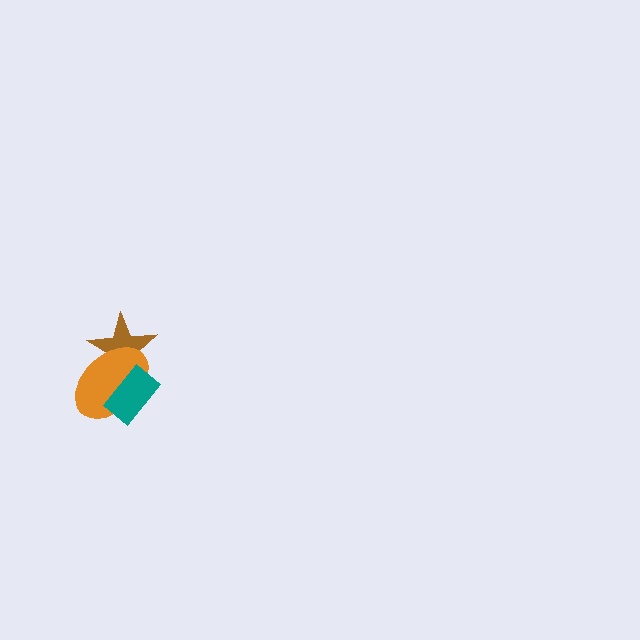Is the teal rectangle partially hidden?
No, no other shape covers it.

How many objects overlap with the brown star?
2 objects overlap with the brown star.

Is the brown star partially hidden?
Yes, it is partially covered by another shape.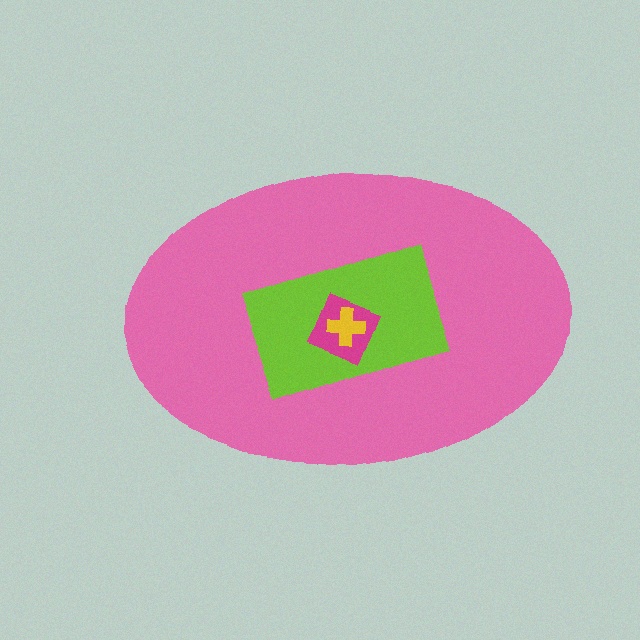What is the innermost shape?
The yellow cross.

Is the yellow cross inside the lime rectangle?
Yes.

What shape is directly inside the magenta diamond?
The yellow cross.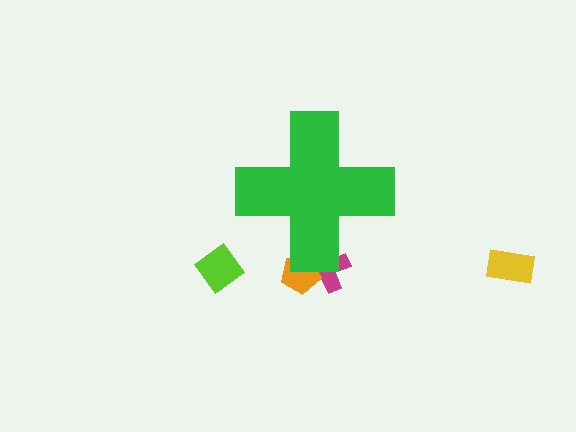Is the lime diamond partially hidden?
No, the lime diamond is fully visible.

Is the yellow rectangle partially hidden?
No, the yellow rectangle is fully visible.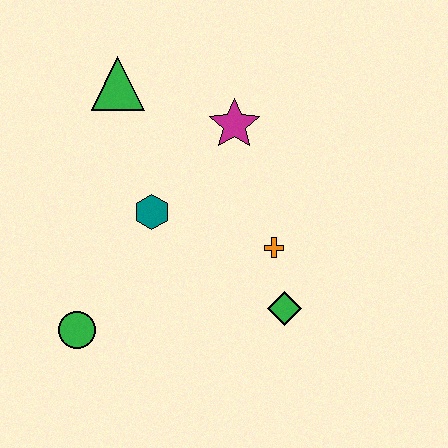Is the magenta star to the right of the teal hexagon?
Yes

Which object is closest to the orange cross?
The green diamond is closest to the orange cross.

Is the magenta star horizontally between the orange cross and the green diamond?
No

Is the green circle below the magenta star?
Yes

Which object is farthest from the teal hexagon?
The green diamond is farthest from the teal hexagon.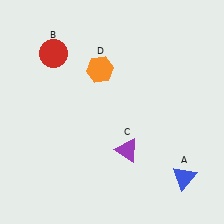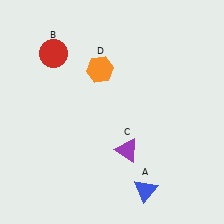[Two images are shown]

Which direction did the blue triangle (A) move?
The blue triangle (A) moved left.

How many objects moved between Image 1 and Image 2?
1 object moved between the two images.